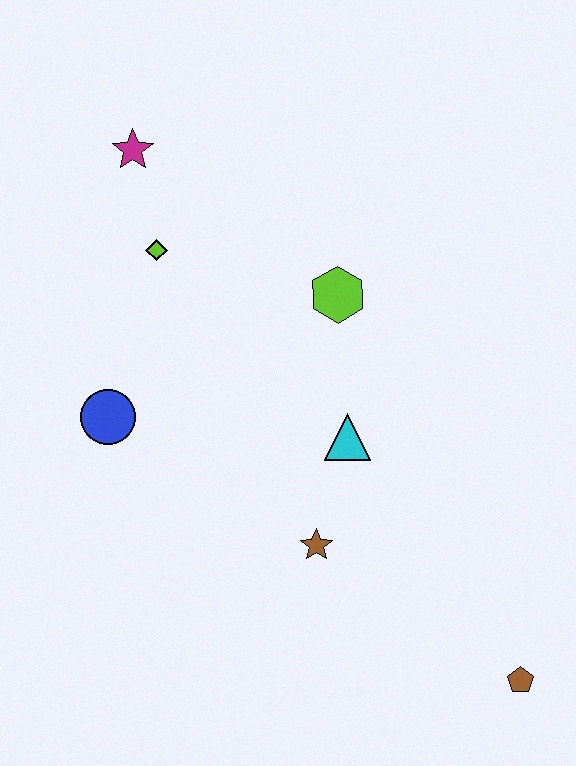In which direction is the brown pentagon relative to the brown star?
The brown pentagon is to the right of the brown star.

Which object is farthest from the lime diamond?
The brown pentagon is farthest from the lime diamond.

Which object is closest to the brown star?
The cyan triangle is closest to the brown star.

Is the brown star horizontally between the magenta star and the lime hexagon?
Yes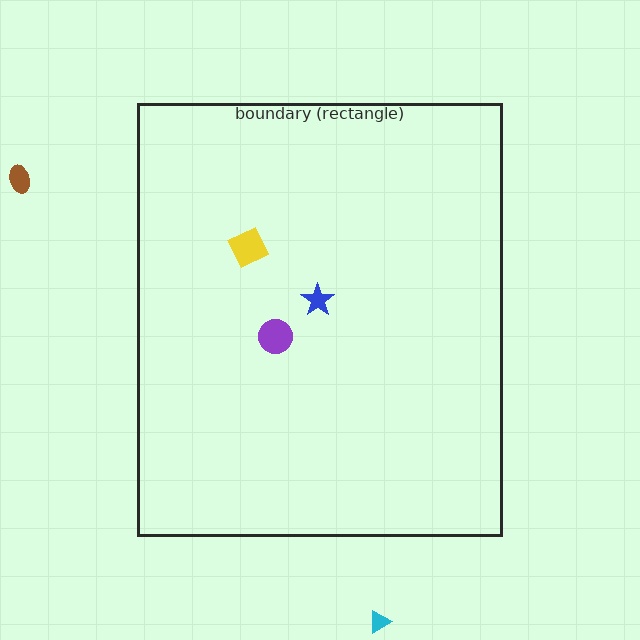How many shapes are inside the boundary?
3 inside, 2 outside.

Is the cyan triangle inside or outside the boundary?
Outside.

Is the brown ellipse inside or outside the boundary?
Outside.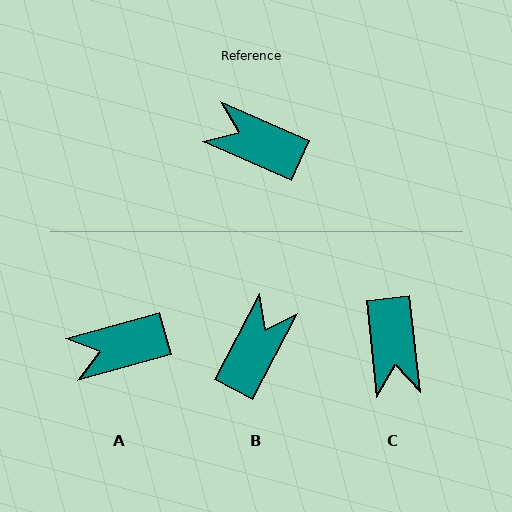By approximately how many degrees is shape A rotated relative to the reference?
Approximately 39 degrees counter-clockwise.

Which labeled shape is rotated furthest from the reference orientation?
C, about 120 degrees away.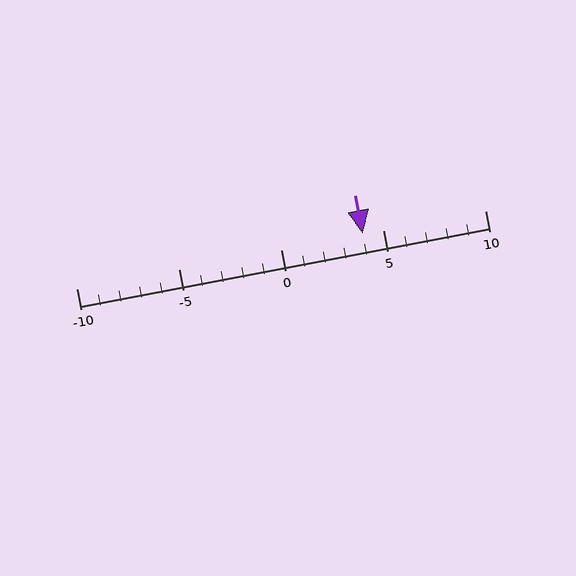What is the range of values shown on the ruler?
The ruler shows values from -10 to 10.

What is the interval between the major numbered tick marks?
The major tick marks are spaced 5 units apart.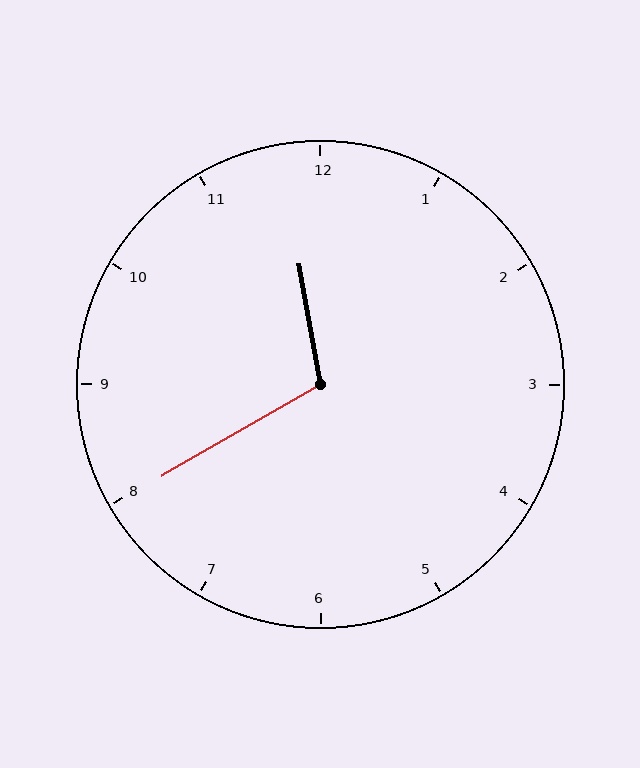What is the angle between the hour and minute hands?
Approximately 110 degrees.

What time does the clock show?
11:40.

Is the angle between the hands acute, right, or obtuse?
It is obtuse.